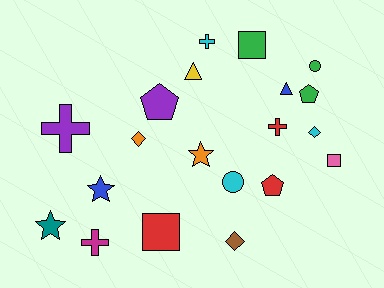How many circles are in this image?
There are 2 circles.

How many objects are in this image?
There are 20 objects.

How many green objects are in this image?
There are 3 green objects.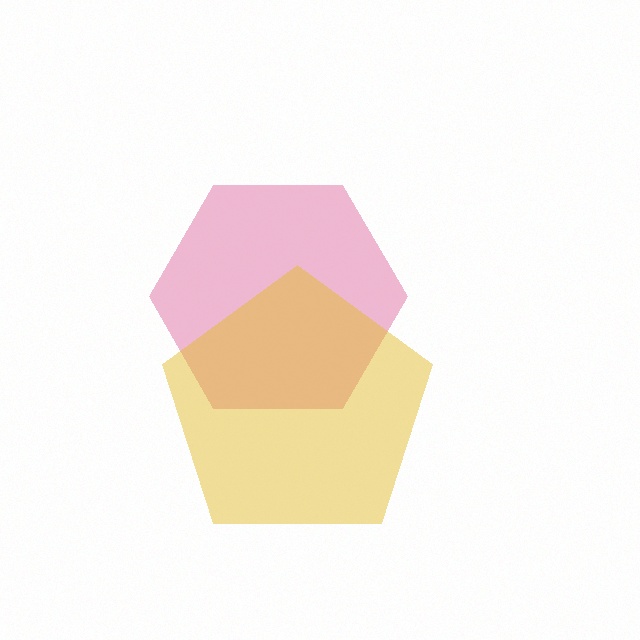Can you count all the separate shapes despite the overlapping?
Yes, there are 2 separate shapes.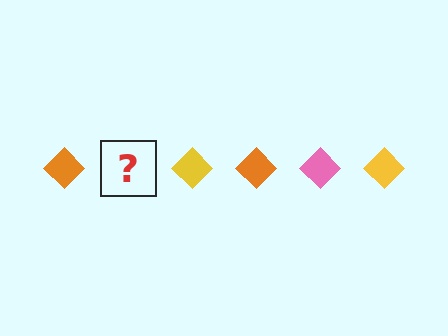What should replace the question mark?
The question mark should be replaced with a pink diamond.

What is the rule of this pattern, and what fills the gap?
The rule is that the pattern cycles through orange, pink, yellow diamonds. The gap should be filled with a pink diamond.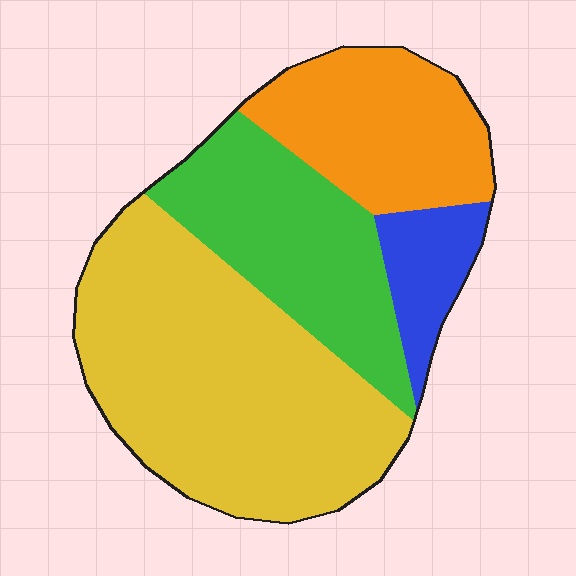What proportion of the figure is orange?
Orange covers about 20% of the figure.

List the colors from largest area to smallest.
From largest to smallest: yellow, green, orange, blue.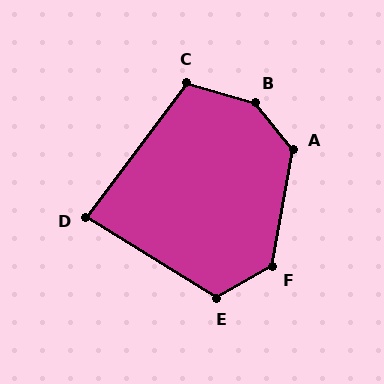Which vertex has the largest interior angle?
B, at approximately 145 degrees.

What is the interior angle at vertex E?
Approximately 118 degrees (obtuse).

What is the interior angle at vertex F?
Approximately 130 degrees (obtuse).